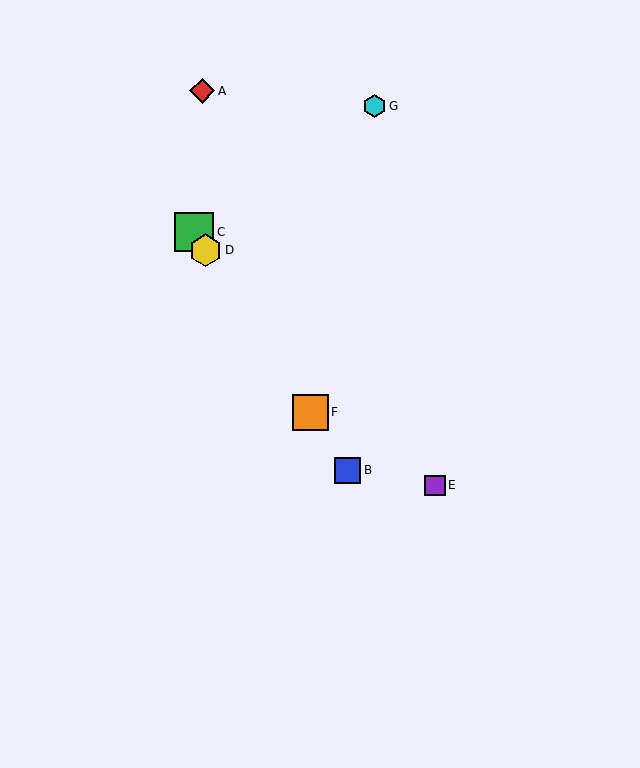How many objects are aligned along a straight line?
4 objects (B, C, D, F) are aligned along a straight line.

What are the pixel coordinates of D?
Object D is at (206, 250).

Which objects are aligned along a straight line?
Objects B, C, D, F are aligned along a straight line.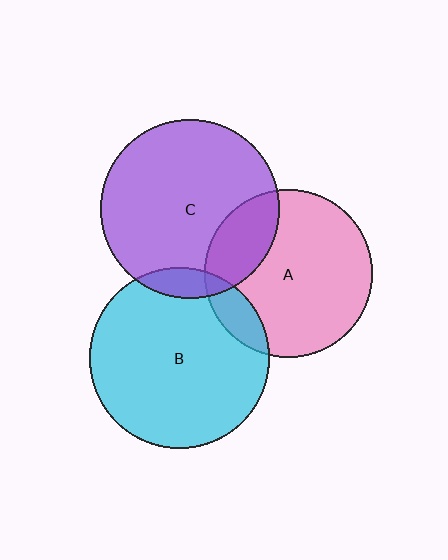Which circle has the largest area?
Circle B (cyan).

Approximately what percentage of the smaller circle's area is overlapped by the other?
Approximately 10%.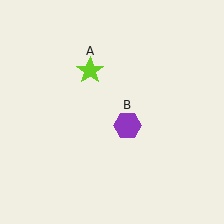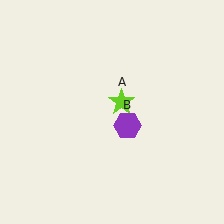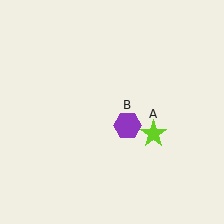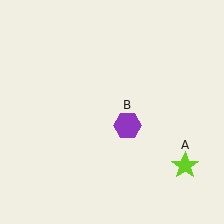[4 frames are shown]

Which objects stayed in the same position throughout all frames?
Purple hexagon (object B) remained stationary.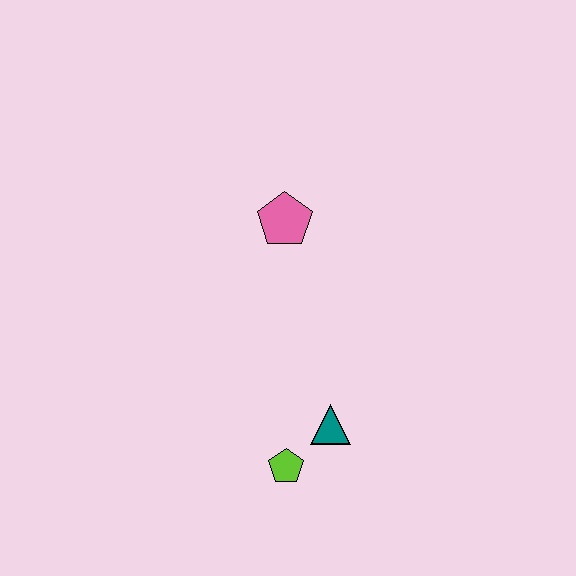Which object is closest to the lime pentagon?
The teal triangle is closest to the lime pentagon.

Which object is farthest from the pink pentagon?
The lime pentagon is farthest from the pink pentagon.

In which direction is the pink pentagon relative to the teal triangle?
The pink pentagon is above the teal triangle.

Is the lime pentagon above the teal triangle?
No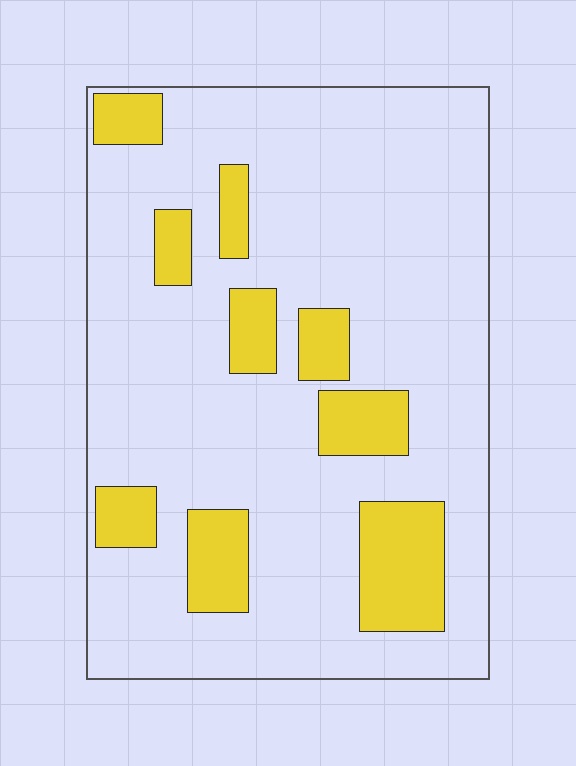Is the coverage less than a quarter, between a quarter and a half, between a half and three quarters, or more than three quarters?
Less than a quarter.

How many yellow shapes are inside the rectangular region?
9.